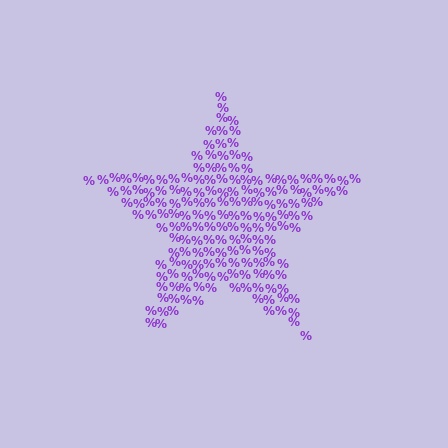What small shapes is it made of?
It is made of small percent signs.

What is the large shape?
The large shape is a star.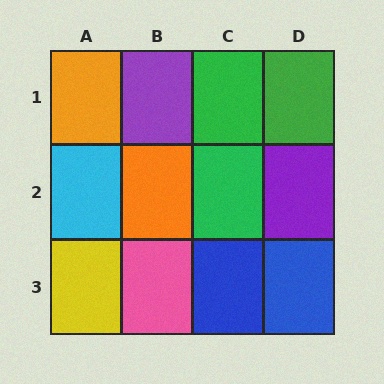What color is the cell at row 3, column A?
Yellow.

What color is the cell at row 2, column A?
Cyan.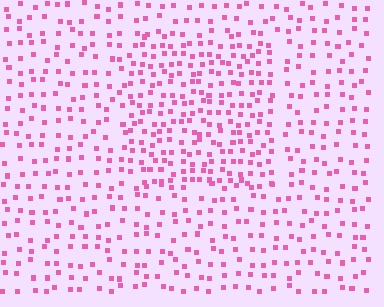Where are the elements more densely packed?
The elements are more densely packed inside the rectangle boundary.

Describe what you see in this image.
The image contains small pink elements arranged at two different densities. A rectangle-shaped region is visible where the elements are more densely packed than the surrounding area.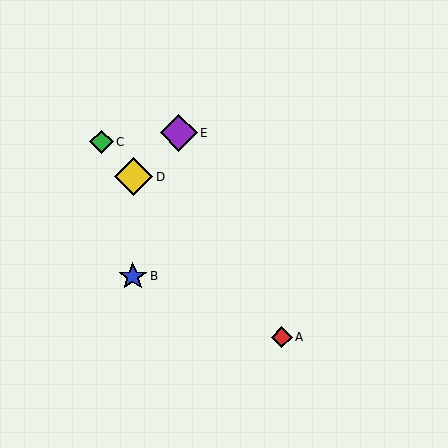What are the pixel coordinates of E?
Object E is at (179, 133).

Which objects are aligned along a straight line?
Objects A, C, D are aligned along a straight line.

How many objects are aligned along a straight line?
3 objects (A, C, D) are aligned along a straight line.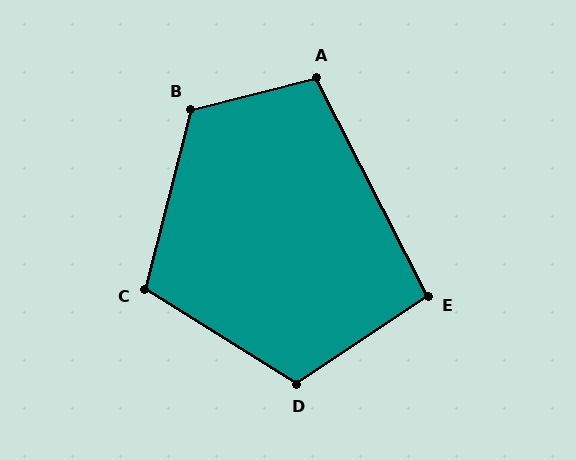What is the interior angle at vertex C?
Approximately 108 degrees (obtuse).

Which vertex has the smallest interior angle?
E, at approximately 97 degrees.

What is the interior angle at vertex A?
Approximately 103 degrees (obtuse).